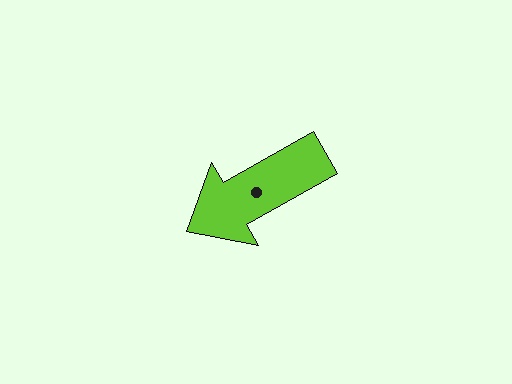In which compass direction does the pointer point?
Southwest.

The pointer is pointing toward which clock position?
Roughly 8 o'clock.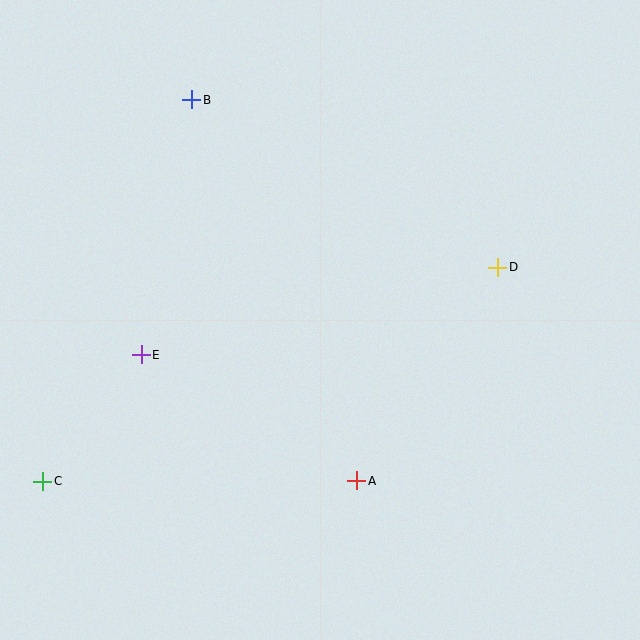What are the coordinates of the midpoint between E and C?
The midpoint between E and C is at (92, 418).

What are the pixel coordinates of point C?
Point C is at (43, 481).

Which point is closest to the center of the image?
Point A at (357, 481) is closest to the center.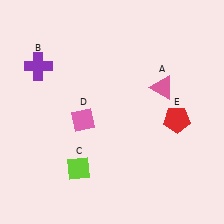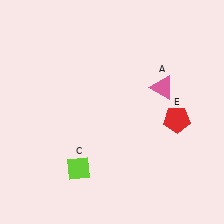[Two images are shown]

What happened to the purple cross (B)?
The purple cross (B) was removed in Image 2. It was in the top-left area of Image 1.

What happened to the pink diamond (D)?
The pink diamond (D) was removed in Image 2. It was in the bottom-left area of Image 1.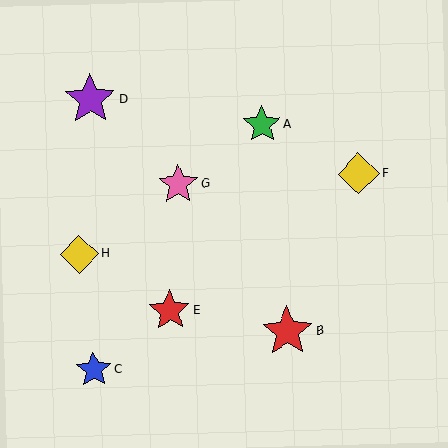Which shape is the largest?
The red star (labeled B) is the largest.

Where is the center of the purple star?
The center of the purple star is at (90, 99).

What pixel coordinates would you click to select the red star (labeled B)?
Click at (287, 331) to select the red star B.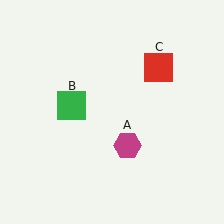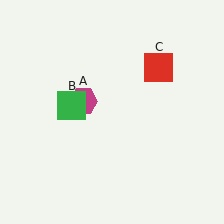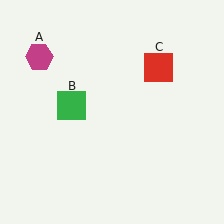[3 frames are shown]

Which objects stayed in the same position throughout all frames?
Green square (object B) and red square (object C) remained stationary.